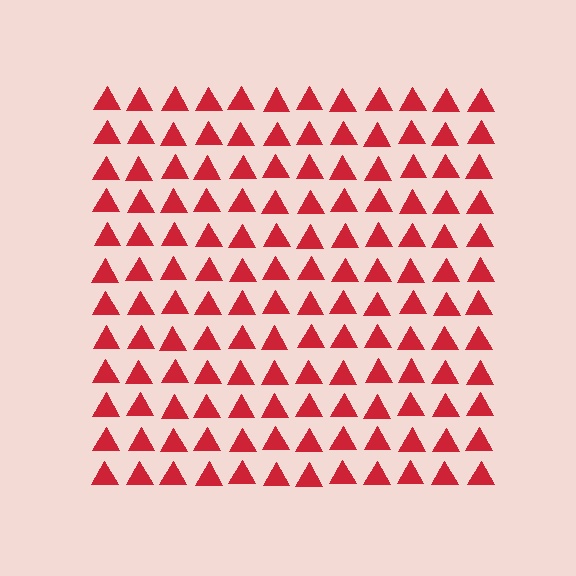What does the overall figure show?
The overall figure shows a square.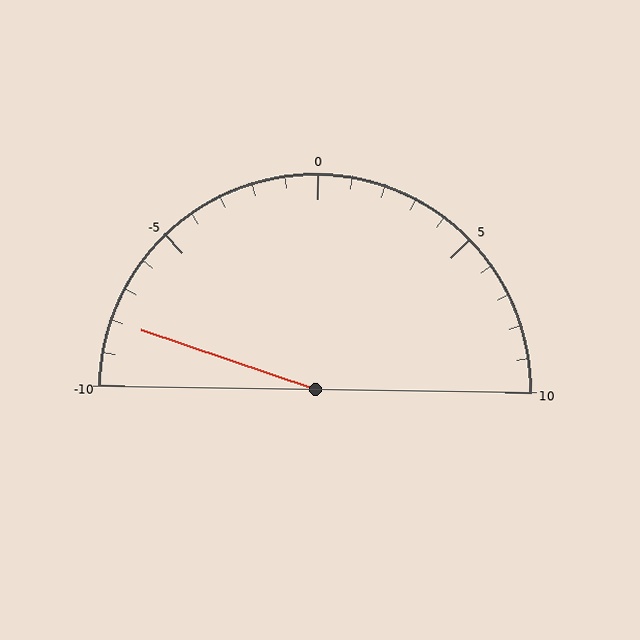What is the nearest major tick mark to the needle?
The nearest major tick mark is -10.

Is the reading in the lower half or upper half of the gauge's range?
The reading is in the lower half of the range (-10 to 10).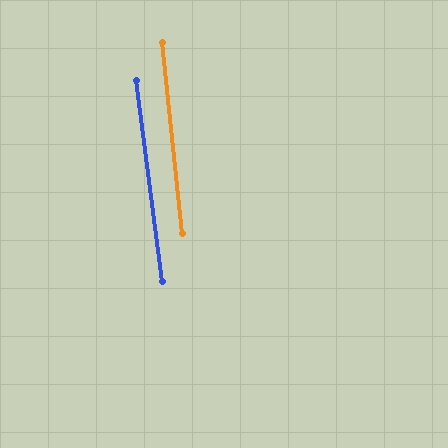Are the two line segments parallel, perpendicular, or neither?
Parallel — their directions differ by only 1.6°.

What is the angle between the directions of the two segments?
Approximately 2 degrees.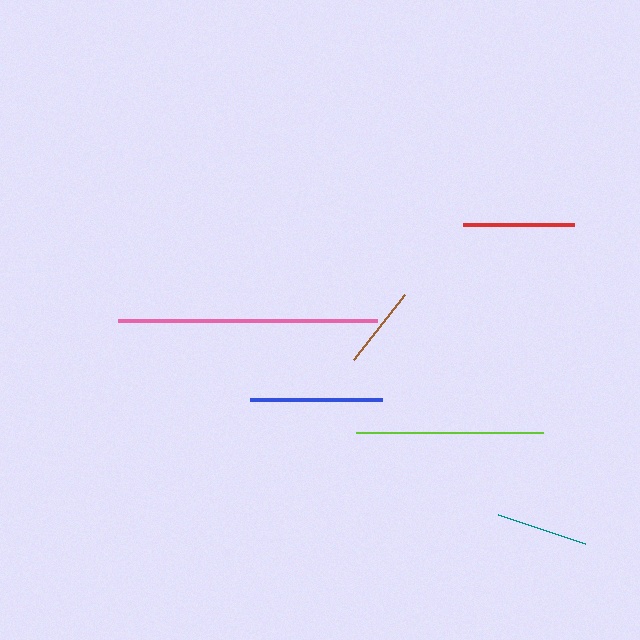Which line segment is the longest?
The pink line is the longest at approximately 259 pixels.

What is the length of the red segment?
The red segment is approximately 111 pixels long.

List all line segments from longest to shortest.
From longest to shortest: pink, lime, blue, red, teal, brown.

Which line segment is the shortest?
The brown line is the shortest at approximately 83 pixels.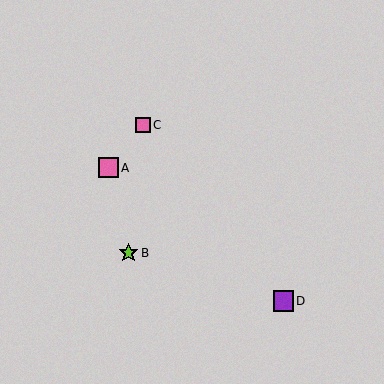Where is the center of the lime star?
The center of the lime star is at (128, 253).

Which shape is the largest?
The purple square (labeled D) is the largest.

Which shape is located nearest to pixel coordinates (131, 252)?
The lime star (labeled B) at (128, 253) is nearest to that location.